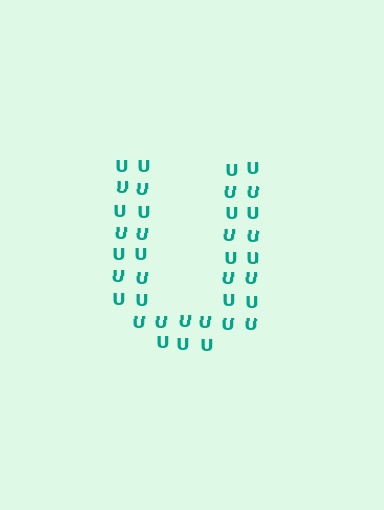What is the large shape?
The large shape is the letter U.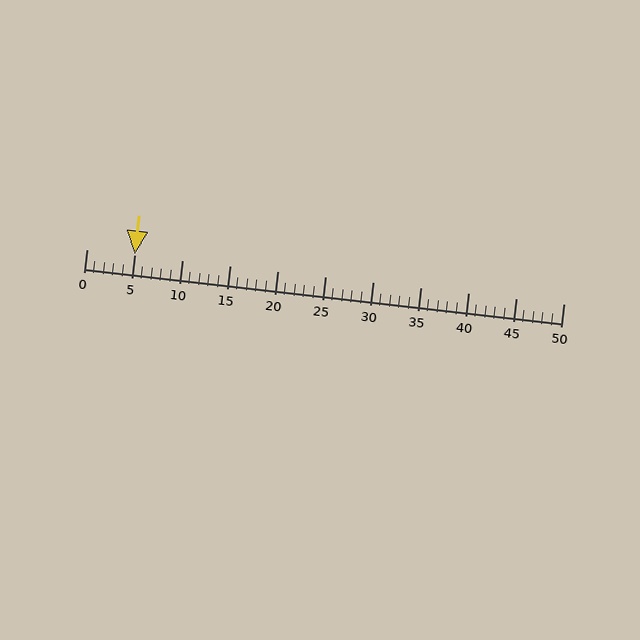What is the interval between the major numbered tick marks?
The major tick marks are spaced 5 units apart.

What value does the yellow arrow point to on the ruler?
The yellow arrow points to approximately 5.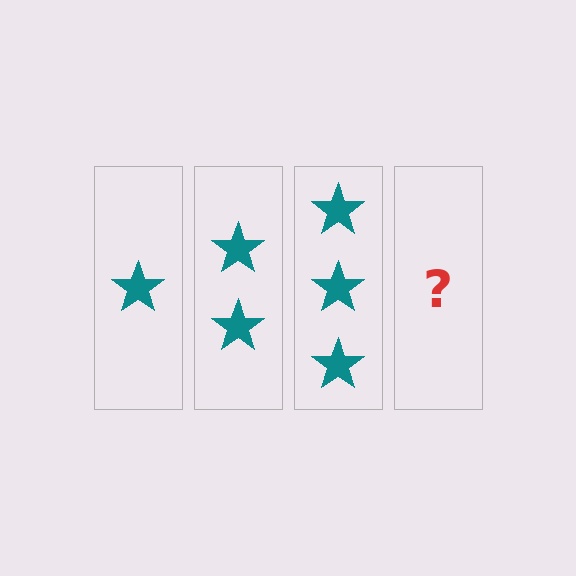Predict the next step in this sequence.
The next step is 4 stars.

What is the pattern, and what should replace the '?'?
The pattern is that each step adds one more star. The '?' should be 4 stars.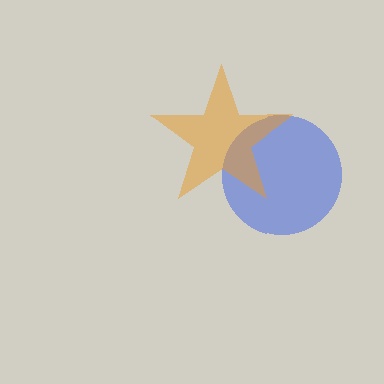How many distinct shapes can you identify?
There are 2 distinct shapes: a blue circle, an orange star.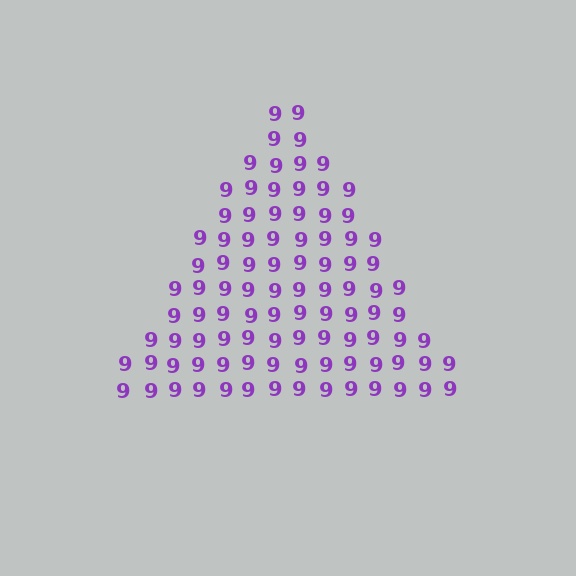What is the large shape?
The large shape is a triangle.